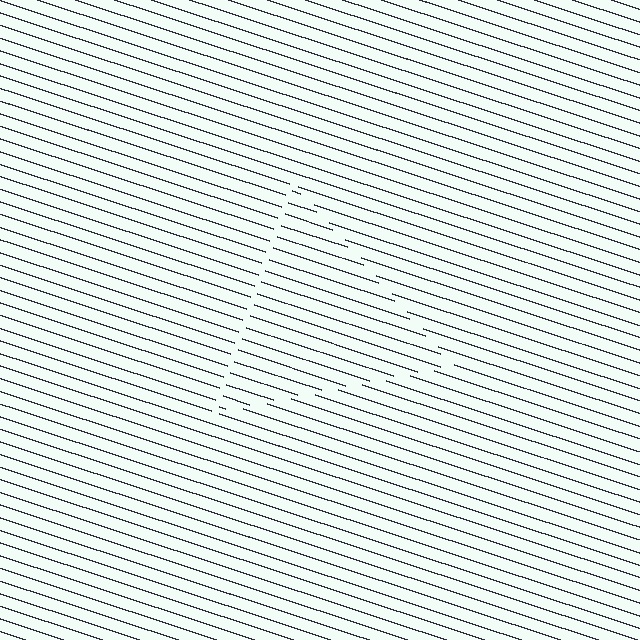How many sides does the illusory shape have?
3 sides — the line-ends trace a triangle.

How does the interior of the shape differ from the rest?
The interior of the shape contains the same grating, shifted by half a period — the contour is defined by the phase discontinuity where line-ends from the inner and outer gratings abut.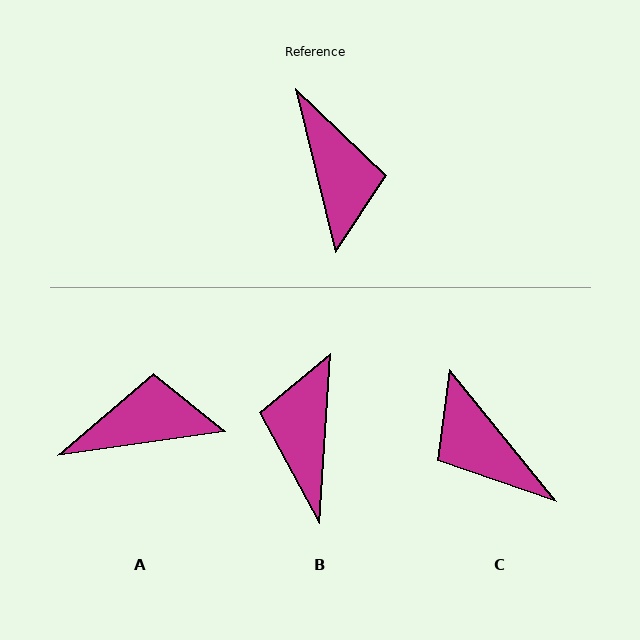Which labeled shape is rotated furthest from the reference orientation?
B, about 162 degrees away.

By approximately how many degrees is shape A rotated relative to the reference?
Approximately 84 degrees counter-clockwise.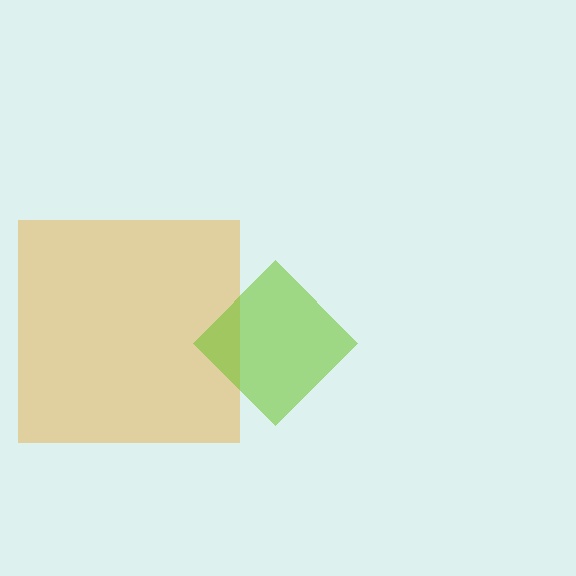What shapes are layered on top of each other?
The layered shapes are: an orange square, a lime diamond.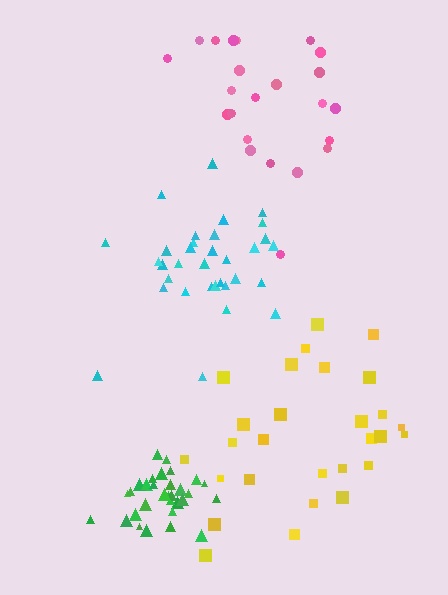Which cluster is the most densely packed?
Green.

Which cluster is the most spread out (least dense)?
Pink.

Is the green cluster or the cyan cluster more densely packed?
Green.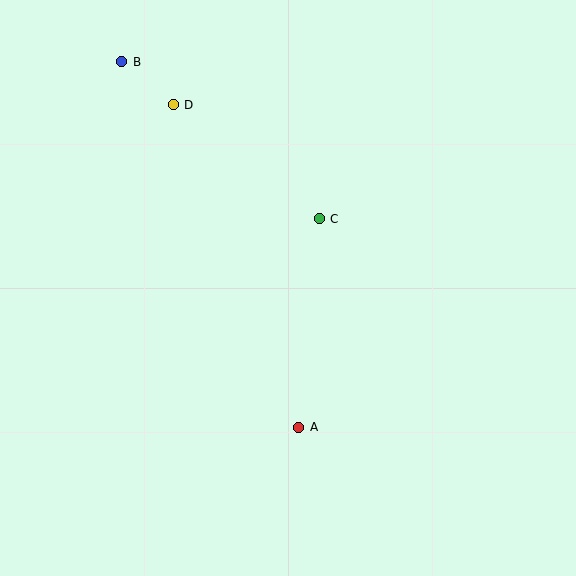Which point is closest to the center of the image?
Point C at (319, 219) is closest to the center.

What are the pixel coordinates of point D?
Point D is at (173, 105).